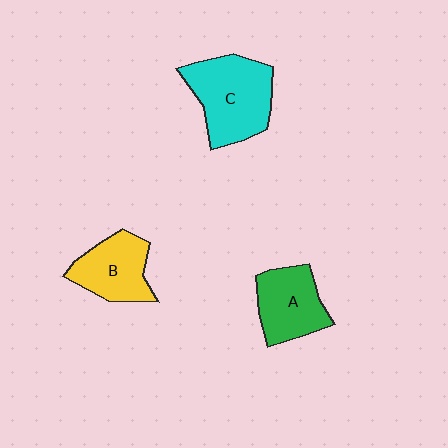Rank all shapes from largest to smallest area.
From largest to smallest: C (cyan), A (green), B (yellow).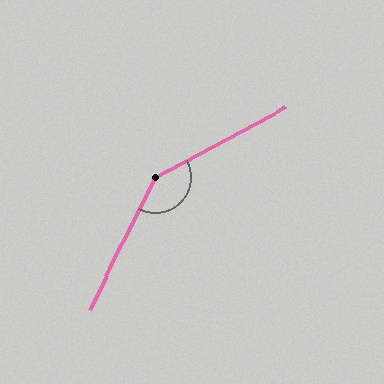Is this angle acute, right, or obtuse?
It is obtuse.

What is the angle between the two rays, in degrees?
Approximately 145 degrees.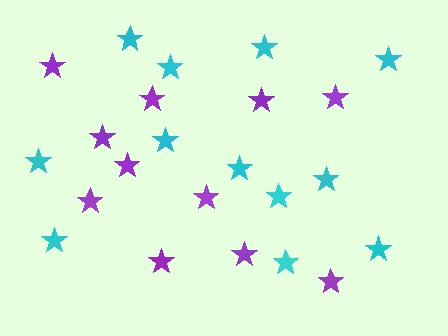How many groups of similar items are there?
There are 2 groups: one group of purple stars (11) and one group of cyan stars (12).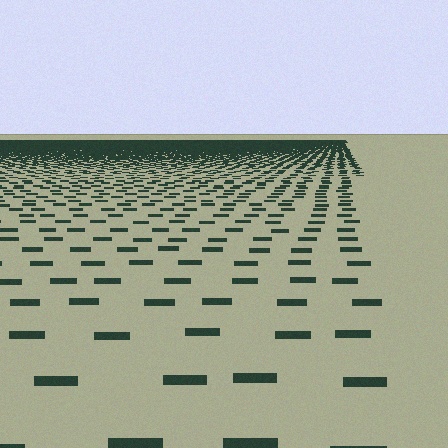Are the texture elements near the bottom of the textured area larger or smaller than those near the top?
Larger. Near the bottom, elements are closer to the viewer and appear at a bigger on-screen size.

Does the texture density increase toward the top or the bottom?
Density increases toward the top.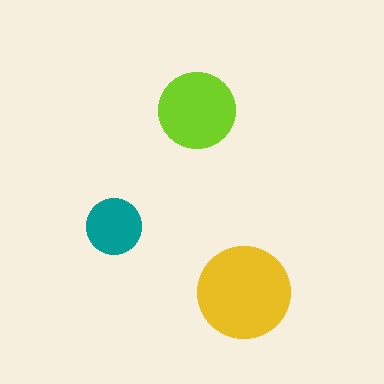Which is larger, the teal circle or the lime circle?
The lime one.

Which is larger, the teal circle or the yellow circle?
The yellow one.